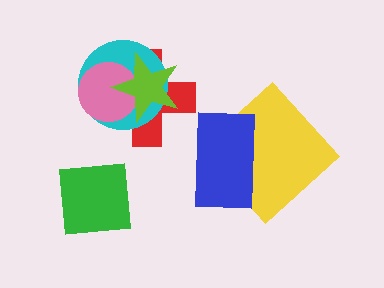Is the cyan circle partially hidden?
Yes, it is partially covered by another shape.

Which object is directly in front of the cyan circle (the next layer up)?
The pink circle is directly in front of the cyan circle.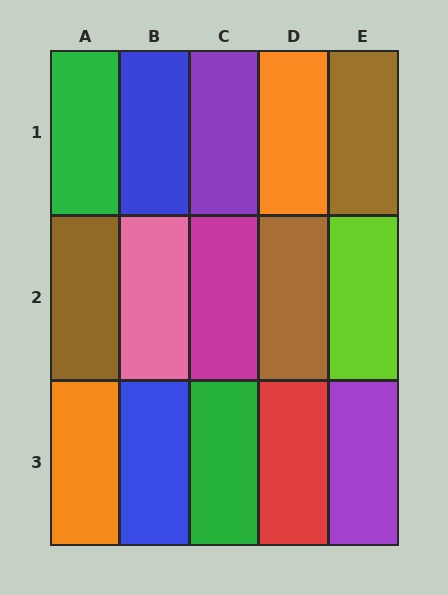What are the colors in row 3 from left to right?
Orange, blue, green, red, purple.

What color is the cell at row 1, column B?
Blue.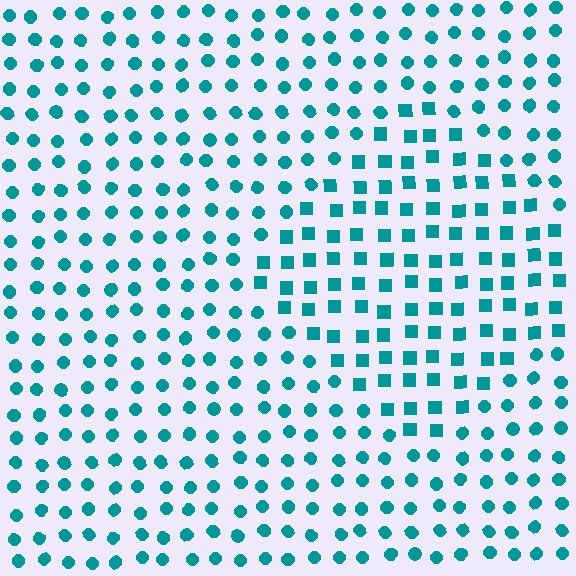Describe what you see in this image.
The image is filled with small teal elements arranged in a uniform grid. A diamond-shaped region contains squares, while the surrounding area contains circles. The boundary is defined purely by the change in element shape.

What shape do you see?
I see a diamond.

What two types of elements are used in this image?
The image uses squares inside the diamond region and circles outside it.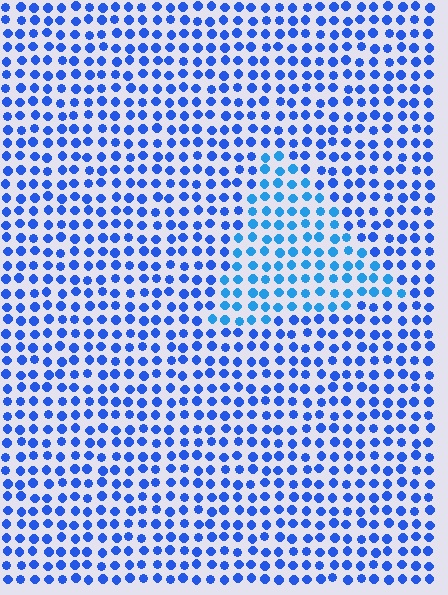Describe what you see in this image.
The image is filled with small blue elements in a uniform arrangement. A triangle-shaped region is visible where the elements are tinted to a slightly different hue, forming a subtle color boundary.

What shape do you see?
I see a triangle.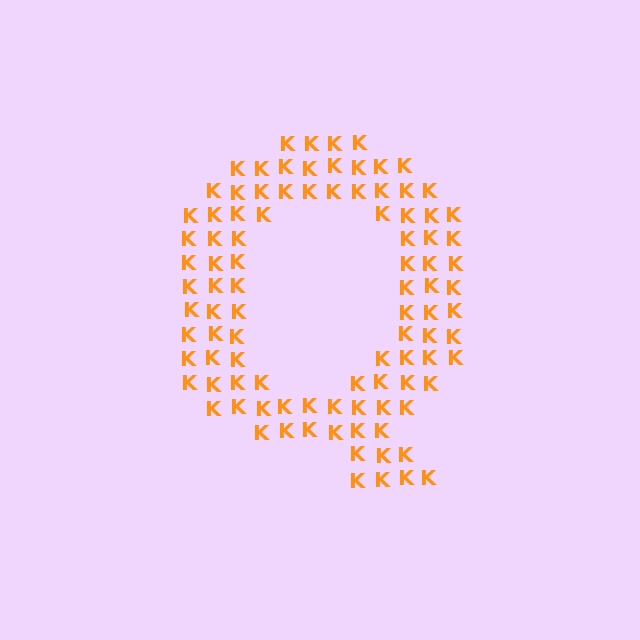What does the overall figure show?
The overall figure shows the letter Q.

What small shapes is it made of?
It is made of small letter K's.